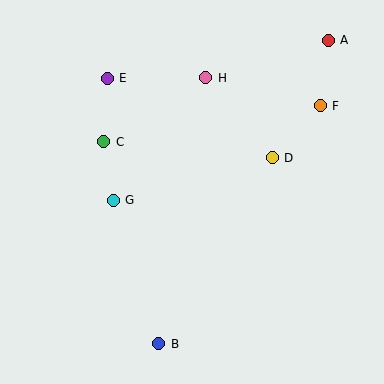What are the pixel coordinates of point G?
Point G is at (113, 200).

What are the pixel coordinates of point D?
Point D is at (272, 158).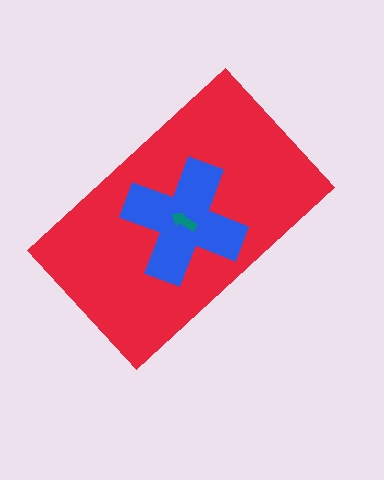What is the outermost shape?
The red rectangle.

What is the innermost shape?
The teal arrow.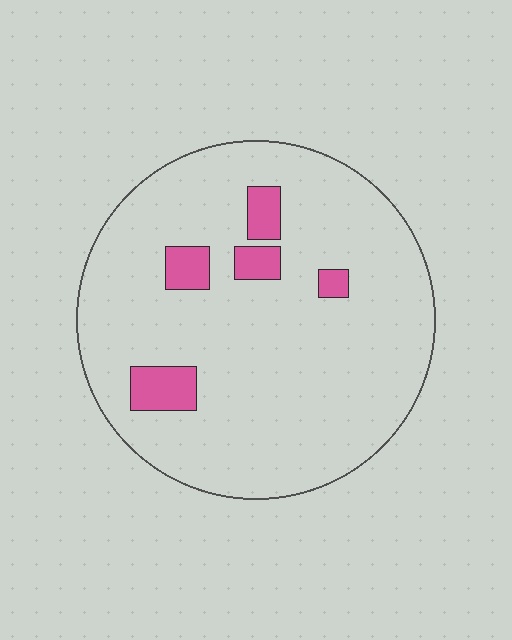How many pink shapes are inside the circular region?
5.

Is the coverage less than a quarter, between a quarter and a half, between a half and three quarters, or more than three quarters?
Less than a quarter.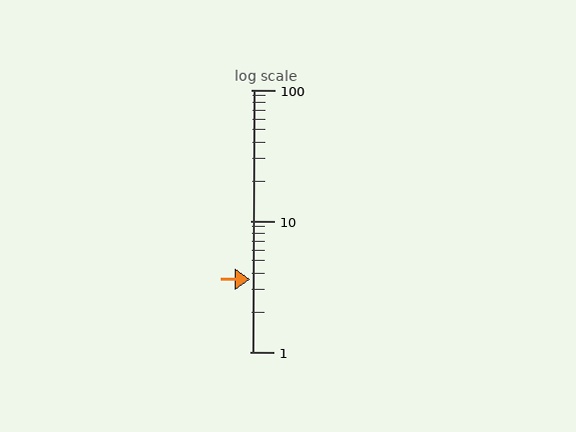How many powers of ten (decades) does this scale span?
The scale spans 2 decades, from 1 to 100.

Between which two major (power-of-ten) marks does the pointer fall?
The pointer is between 1 and 10.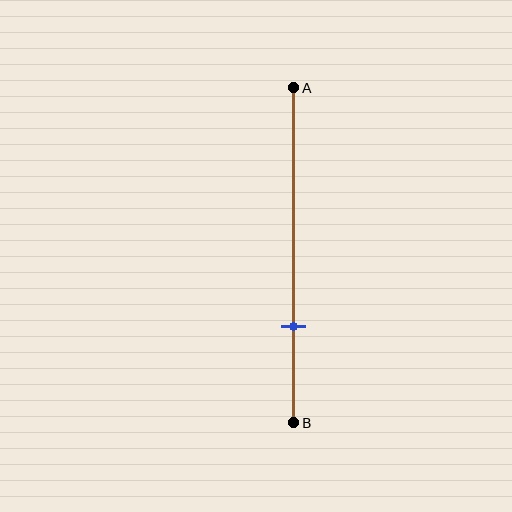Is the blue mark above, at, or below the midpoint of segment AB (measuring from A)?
The blue mark is below the midpoint of segment AB.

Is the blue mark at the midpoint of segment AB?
No, the mark is at about 70% from A, not at the 50% midpoint.